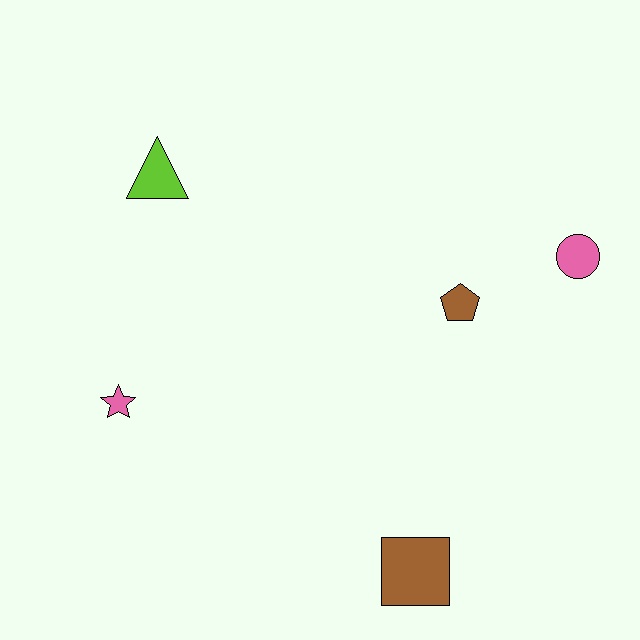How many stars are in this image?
There is 1 star.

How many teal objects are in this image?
There are no teal objects.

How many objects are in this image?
There are 5 objects.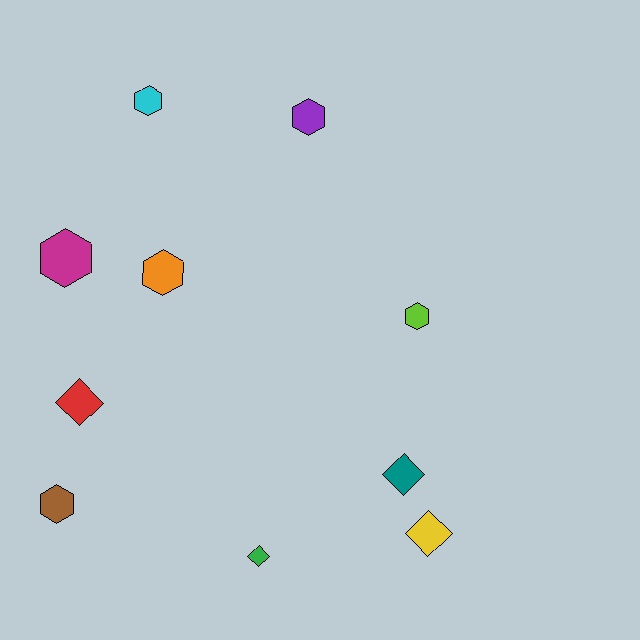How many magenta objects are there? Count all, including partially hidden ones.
There is 1 magenta object.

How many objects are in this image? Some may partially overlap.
There are 10 objects.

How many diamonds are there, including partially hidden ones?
There are 4 diamonds.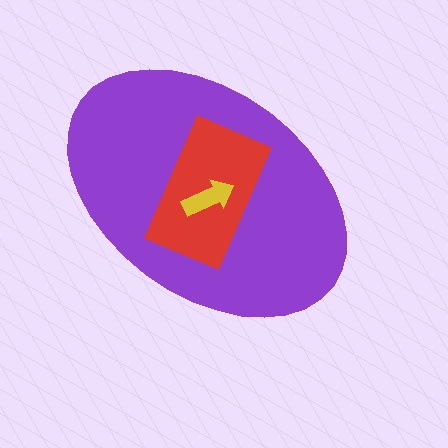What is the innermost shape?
The yellow arrow.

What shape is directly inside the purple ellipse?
The red rectangle.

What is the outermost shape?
The purple ellipse.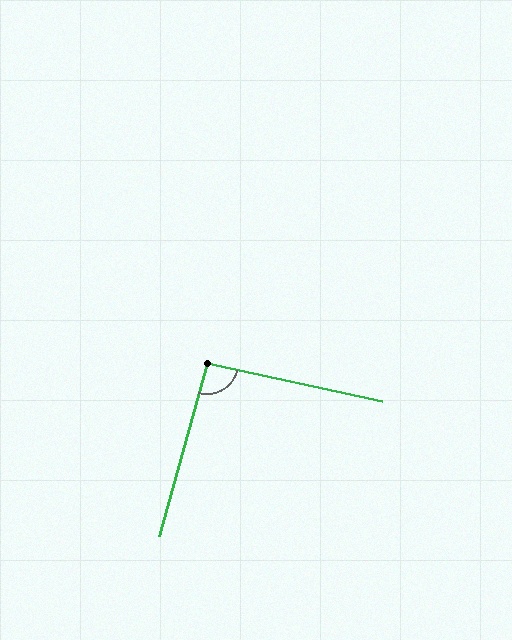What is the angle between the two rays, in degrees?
Approximately 93 degrees.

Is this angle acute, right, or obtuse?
It is approximately a right angle.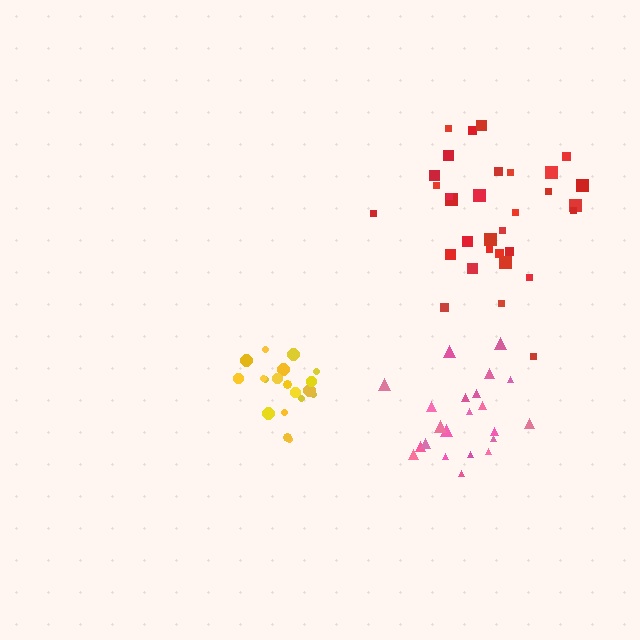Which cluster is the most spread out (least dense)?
Red.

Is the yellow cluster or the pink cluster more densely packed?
Yellow.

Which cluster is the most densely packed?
Yellow.